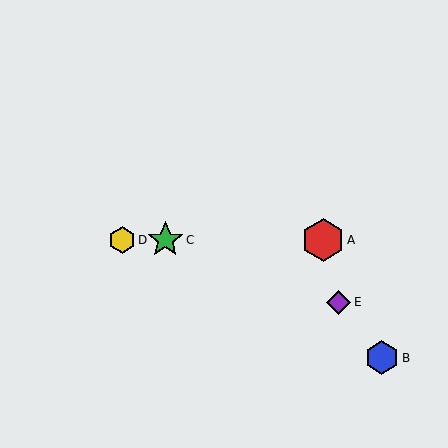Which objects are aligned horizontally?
Objects A, C, D are aligned horizontally.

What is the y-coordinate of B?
Object B is at y≈358.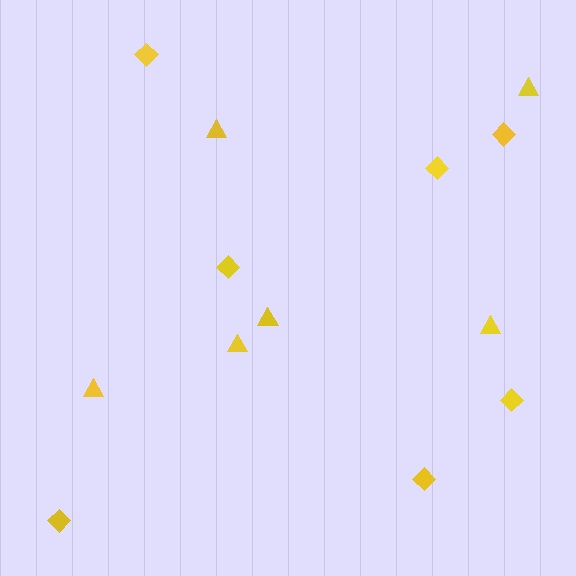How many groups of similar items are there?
There are 2 groups: one group of triangles (6) and one group of diamonds (7).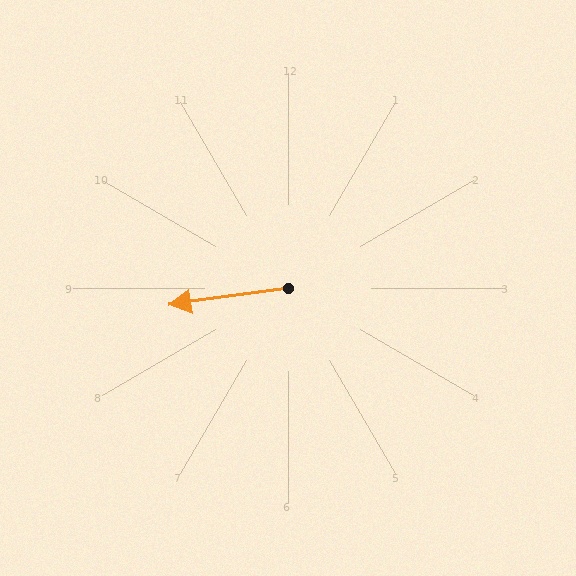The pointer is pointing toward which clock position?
Roughly 9 o'clock.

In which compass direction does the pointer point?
West.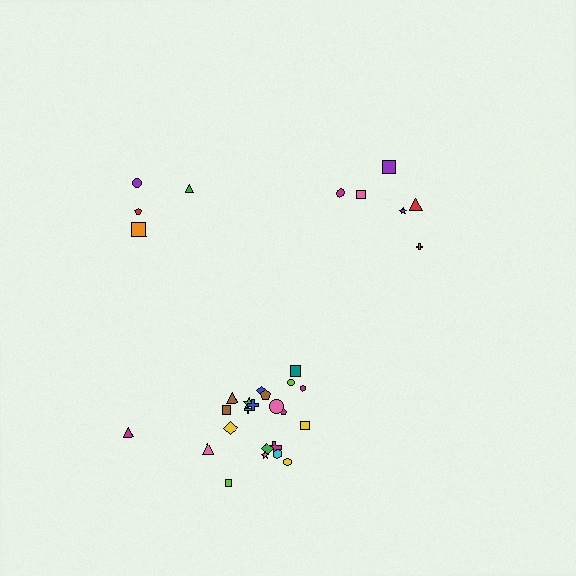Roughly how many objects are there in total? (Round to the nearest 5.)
Roughly 30 objects in total.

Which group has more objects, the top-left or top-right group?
The top-right group.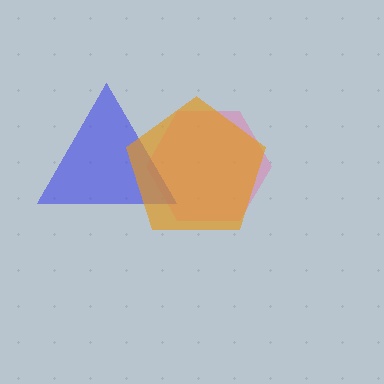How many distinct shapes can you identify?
There are 3 distinct shapes: a pink hexagon, a blue triangle, an orange pentagon.